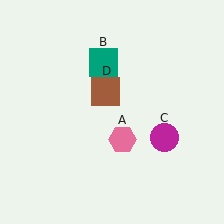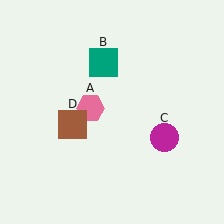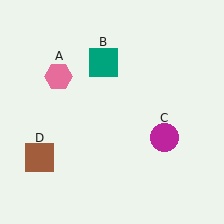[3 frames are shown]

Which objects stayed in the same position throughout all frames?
Teal square (object B) and magenta circle (object C) remained stationary.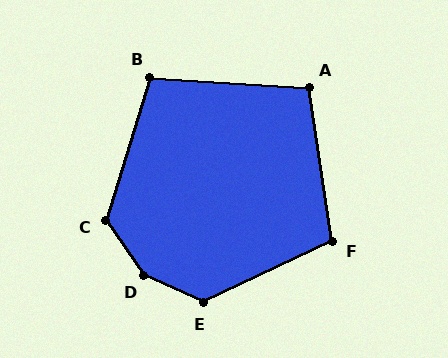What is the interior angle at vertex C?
Approximately 128 degrees (obtuse).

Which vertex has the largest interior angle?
D, at approximately 149 degrees.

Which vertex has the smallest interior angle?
A, at approximately 102 degrees.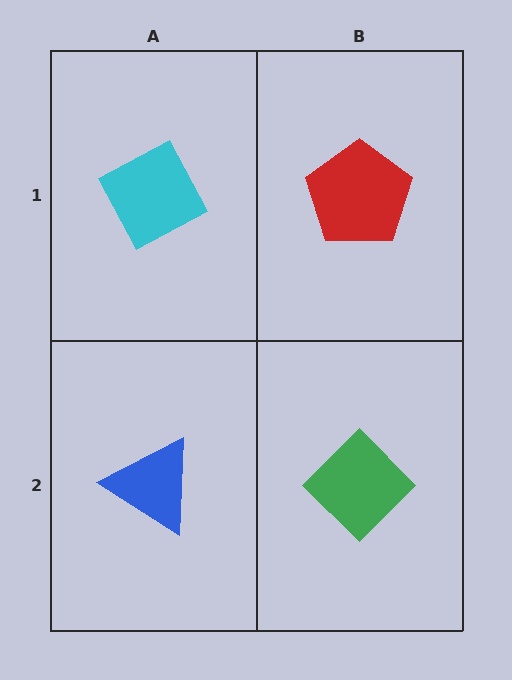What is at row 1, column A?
A cyan diamond.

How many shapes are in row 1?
2 shapes.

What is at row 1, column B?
A red pentagon.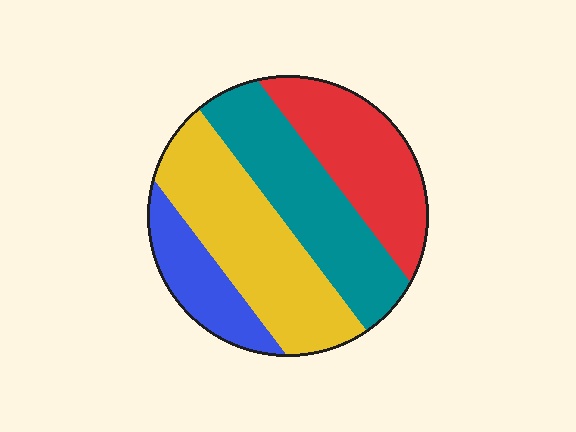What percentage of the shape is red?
Red covers 25% of the shape.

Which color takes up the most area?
Yellow, at roughly 35%.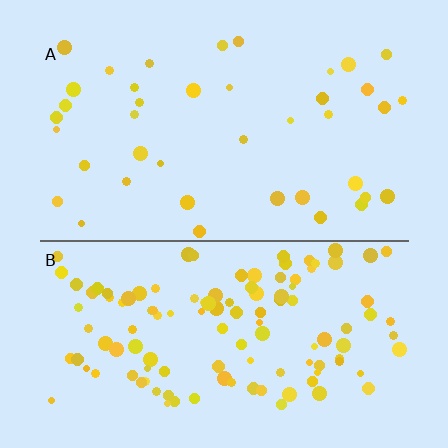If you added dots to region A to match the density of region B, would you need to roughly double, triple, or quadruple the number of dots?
Approximately triple.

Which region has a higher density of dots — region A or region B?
B (the bottom).